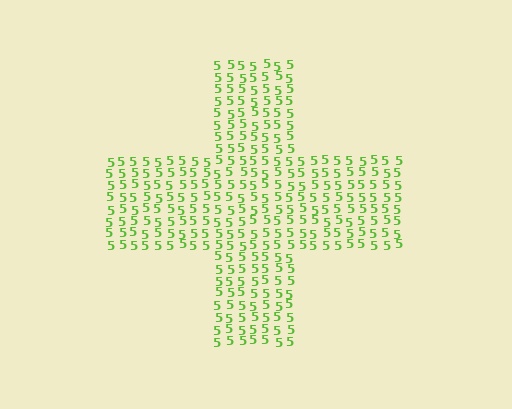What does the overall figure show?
The overall figure shows a cross.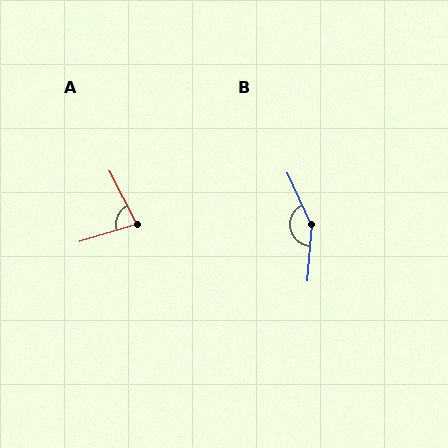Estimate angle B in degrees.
Approximately 151 degrees.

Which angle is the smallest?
A, at approximately 80 degrees.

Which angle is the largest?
B, at approximately 151 degrees.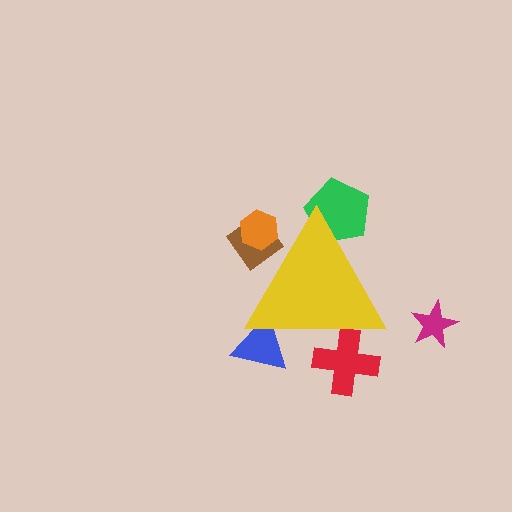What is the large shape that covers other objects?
A yellow triangle.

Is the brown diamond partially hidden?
Yes, the brown diamond is partially hidden behind the yellow triangle.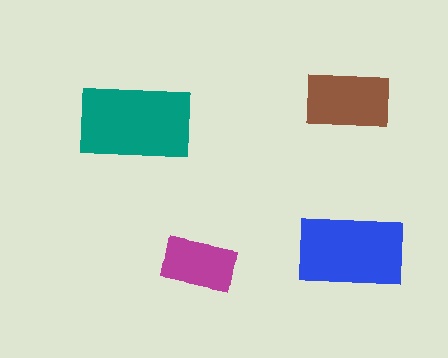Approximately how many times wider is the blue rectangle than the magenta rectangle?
About 1.5 times wider.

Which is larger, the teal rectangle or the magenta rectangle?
The teal one.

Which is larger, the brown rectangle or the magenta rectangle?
The brown one.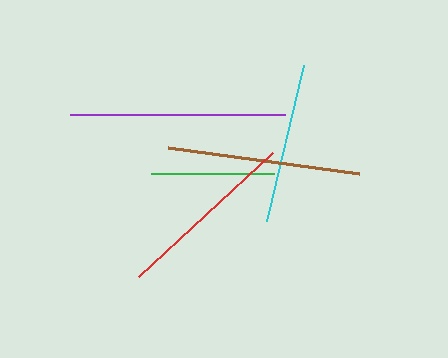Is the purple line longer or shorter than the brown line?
The purple line is longer than the brown line.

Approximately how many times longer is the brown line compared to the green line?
The brown line is approximately 1.6 times the length of the green line.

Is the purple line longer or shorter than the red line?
The purple line is longer than the red line.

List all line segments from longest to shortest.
From longest to shortest: purple, brown, red, cyan, green.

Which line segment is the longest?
The purple line is the longest at approximately 215 pixels.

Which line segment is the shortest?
The green line is the shortest at approximately 124 pixels.